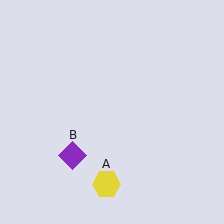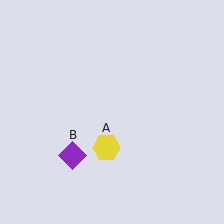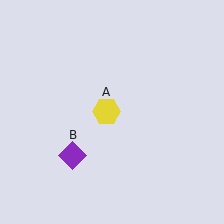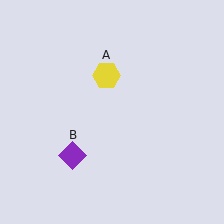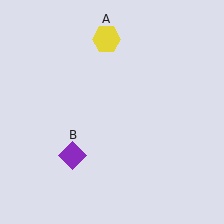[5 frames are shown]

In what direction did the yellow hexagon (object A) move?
The yellow hexagon (object A) moved up.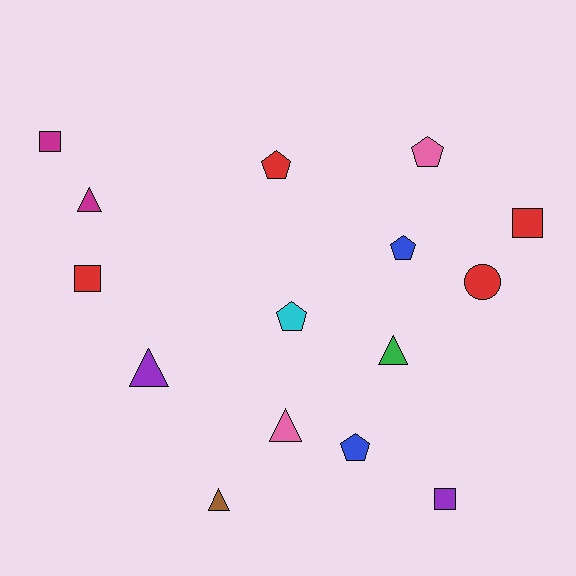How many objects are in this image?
There are 15 objects.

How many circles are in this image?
There is 1 circle.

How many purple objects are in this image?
There are 2 purple objects.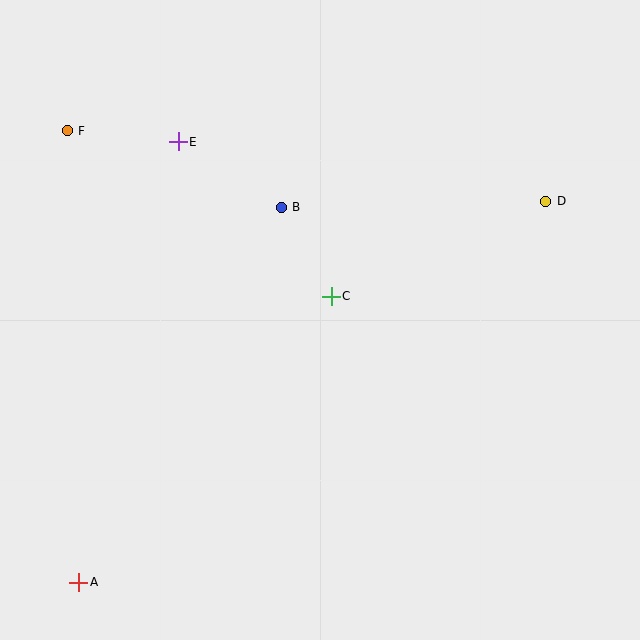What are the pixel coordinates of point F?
Point F is at (67, 131).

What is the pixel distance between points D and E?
The distance between D and E is 373 pixels.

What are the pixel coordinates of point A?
Point A is at (79, 582).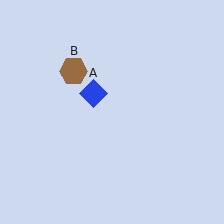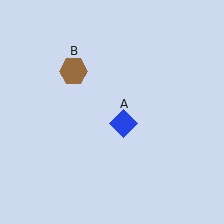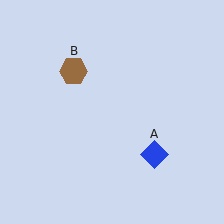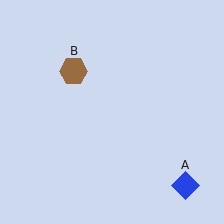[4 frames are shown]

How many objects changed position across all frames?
1 object changed position: blue diamond (object A).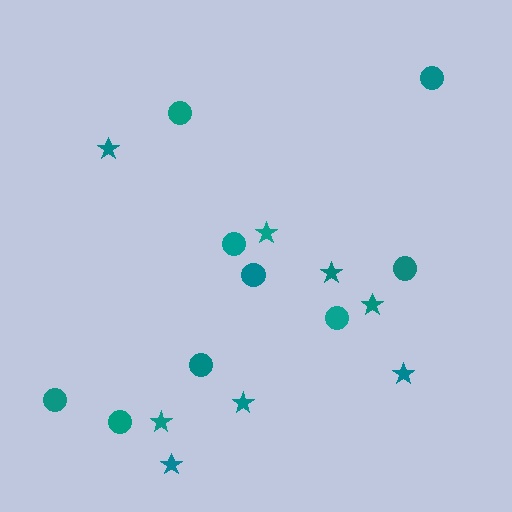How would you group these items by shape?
There are 2 groups: one group of circles (9) and one group of stars (8).